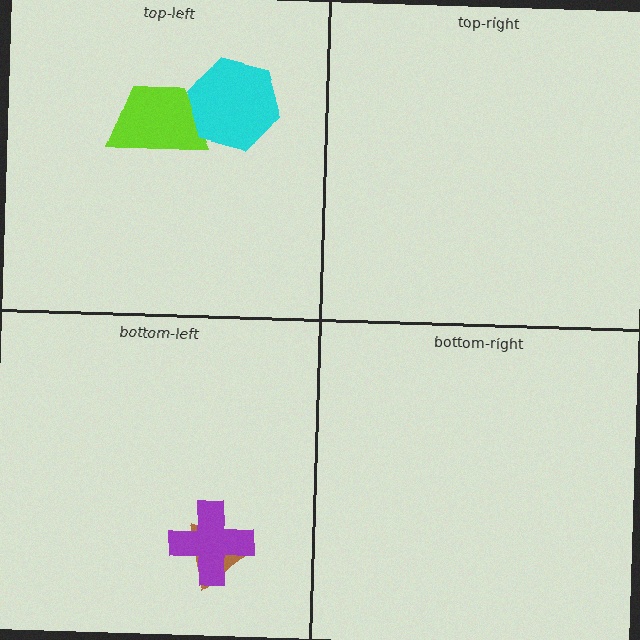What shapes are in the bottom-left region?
The brown triangle, the purple cross.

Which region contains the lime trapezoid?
The top-left region.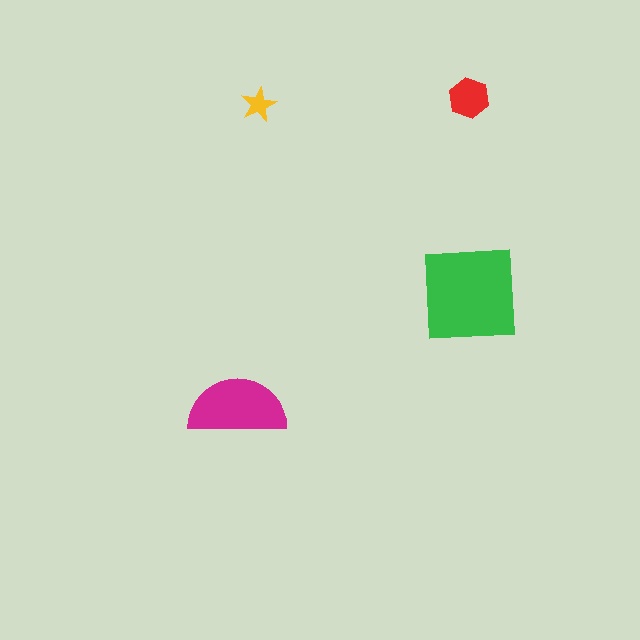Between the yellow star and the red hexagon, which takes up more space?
The red hexagon.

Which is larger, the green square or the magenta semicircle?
The green square.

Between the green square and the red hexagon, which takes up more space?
The green square.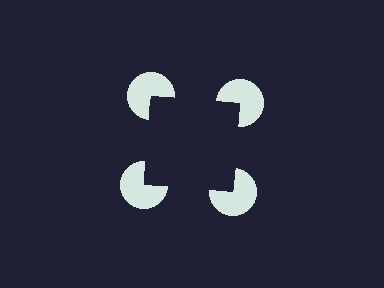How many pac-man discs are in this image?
There are 4 — one at each vertex of the illusory square.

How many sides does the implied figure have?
4 sides.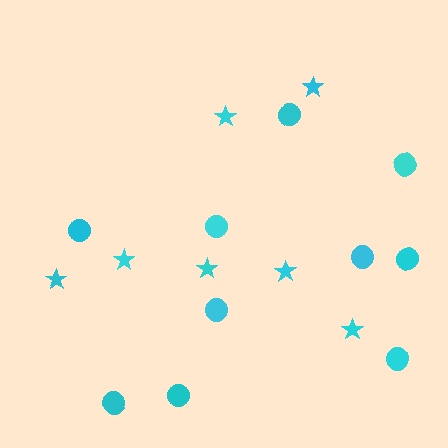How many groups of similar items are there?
There are 2 groups: one group of stars (7) and one group of circles (10).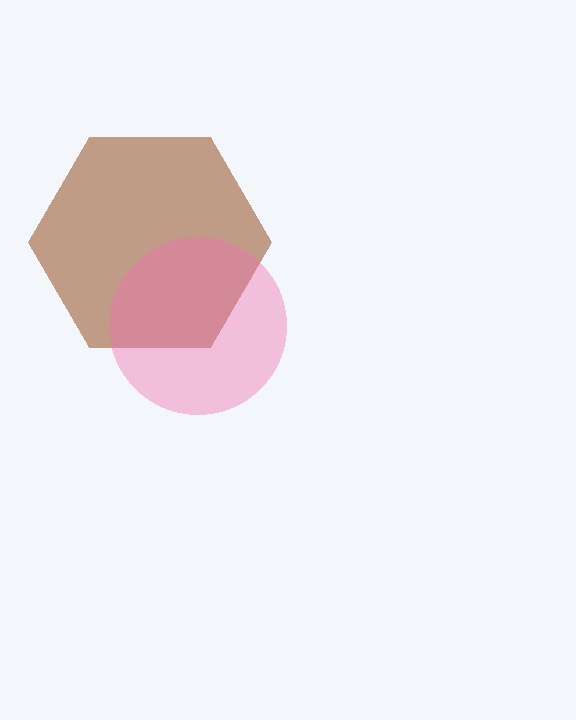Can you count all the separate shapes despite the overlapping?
Yes, there are 2 separate shapes.